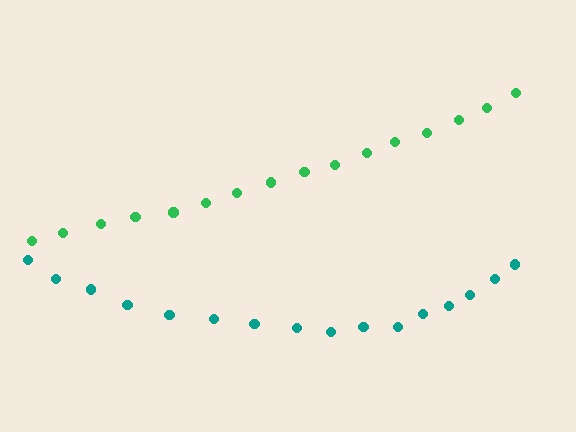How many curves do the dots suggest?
There are 2 distinct paths.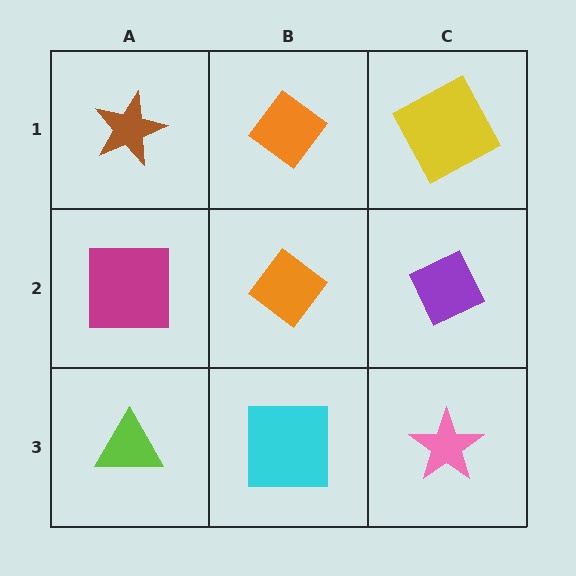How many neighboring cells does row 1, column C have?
2.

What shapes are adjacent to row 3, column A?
A magenta square (row 2, column A), a cyan square (row 3, column B).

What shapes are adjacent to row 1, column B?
An orange diamond (row 2, column B), a brown star (row 1, column A), a yellow square (row 1, column C).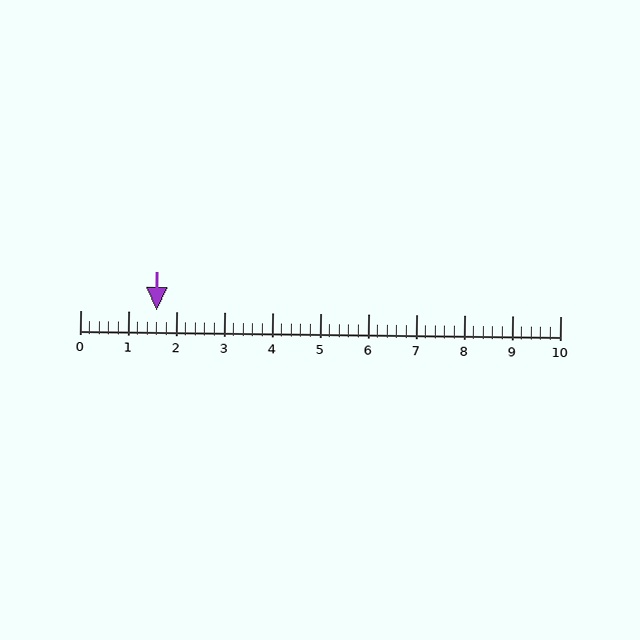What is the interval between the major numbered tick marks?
The major tick marks are spaced 1 units apart.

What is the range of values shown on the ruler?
The ruler shows values from 0 to 10.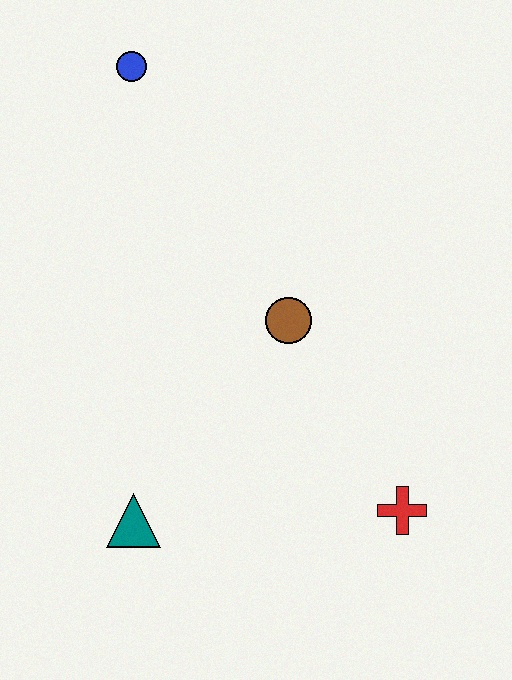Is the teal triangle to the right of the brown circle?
No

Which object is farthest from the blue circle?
The red cross is farthest from the blue circle.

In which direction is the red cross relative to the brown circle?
The red cross is below the brown circle.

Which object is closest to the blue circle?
The brown circle is closest to the blue circle.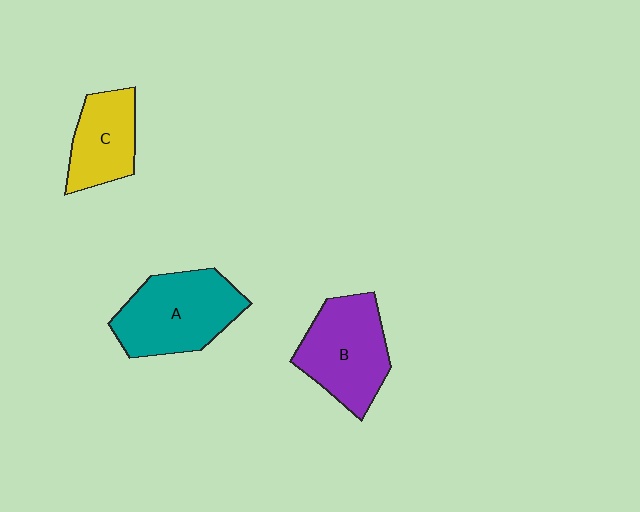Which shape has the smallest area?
Shape C (yellow).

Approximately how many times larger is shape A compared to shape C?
Approximately 1.5 times.